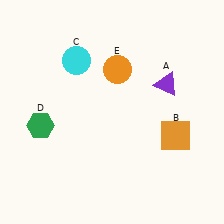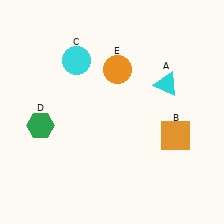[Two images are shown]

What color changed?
The triangle (A) changed from purple in Image 1 to cyan in Image 2.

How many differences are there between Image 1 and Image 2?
There is 1 difference between the two images.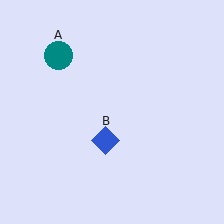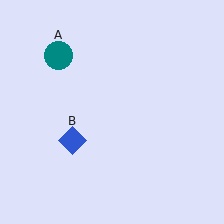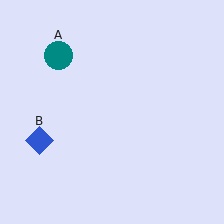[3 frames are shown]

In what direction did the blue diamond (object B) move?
The blue diamond (object B) moved left.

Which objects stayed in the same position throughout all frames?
Teal circle (object A) remained stationary.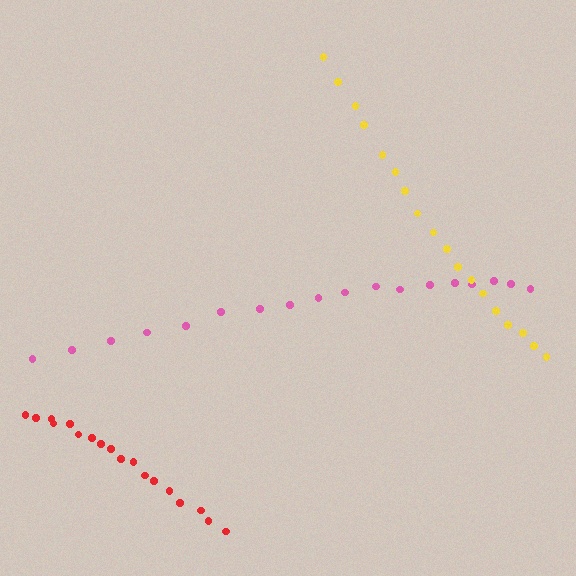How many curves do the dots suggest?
There are 3 distinct paths.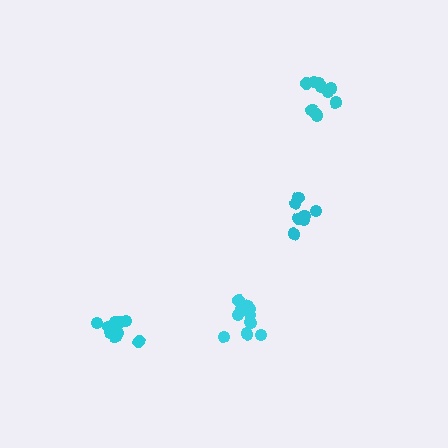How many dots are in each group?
Group 1: 10 dots, Group 2: 11 dots, Group 3: 7 dots, Group 4: 10 dots (38 total).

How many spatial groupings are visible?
There are 4 spatial groupings.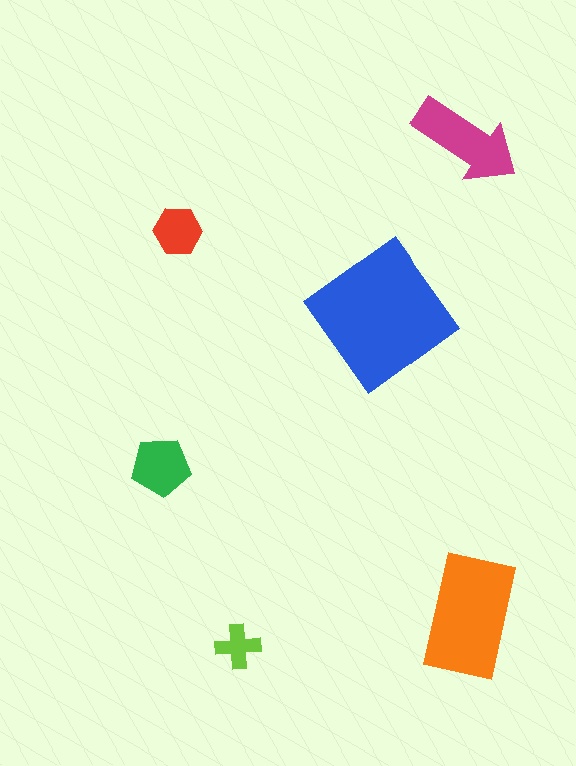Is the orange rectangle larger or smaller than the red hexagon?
Larger.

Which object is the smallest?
The lime cross.